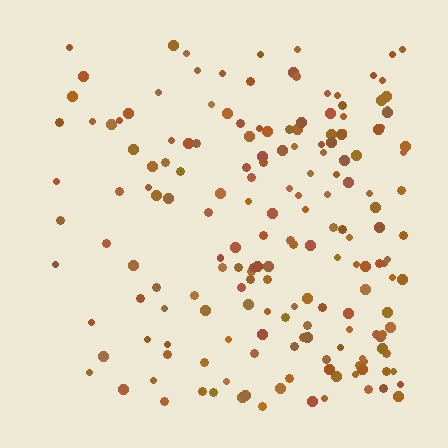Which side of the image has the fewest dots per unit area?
The left.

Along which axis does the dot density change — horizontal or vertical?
Horizontal.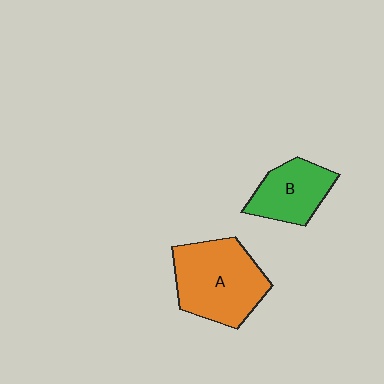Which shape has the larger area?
Shape A (orange).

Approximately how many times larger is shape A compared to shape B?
Approximately 1.6 times.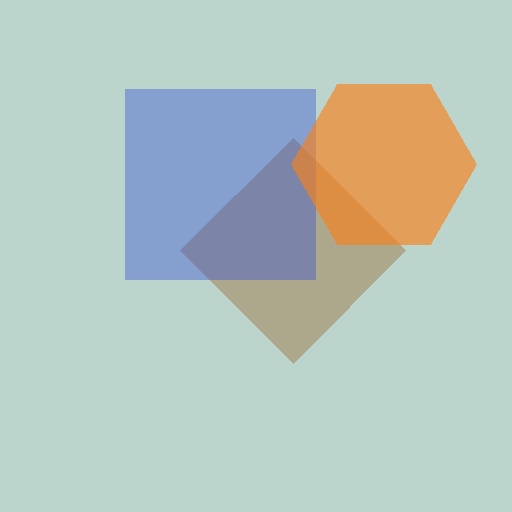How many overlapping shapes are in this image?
There are 3 overlapping shapes in the image.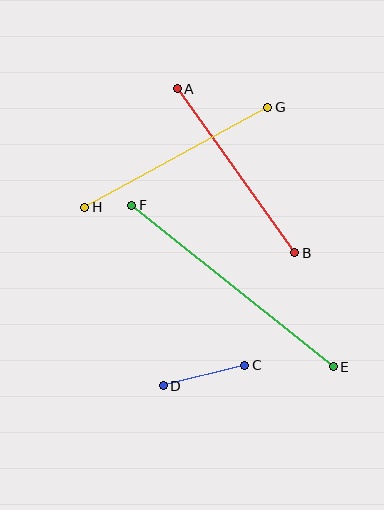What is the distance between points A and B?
The distance is approximately 202 pixels.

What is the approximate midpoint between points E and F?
The midpoint is at approximately (232, 286) pixels.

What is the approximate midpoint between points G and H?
The midpoint is at approximately (176, 157) pixels.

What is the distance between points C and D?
The distance is approximately 84 pixels.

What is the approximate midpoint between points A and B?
The midpoint is at approximately (236, 171) pixels.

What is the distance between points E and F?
The distance is approximately 258 pixels.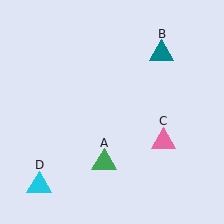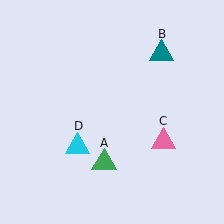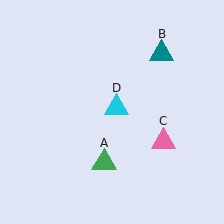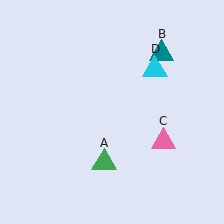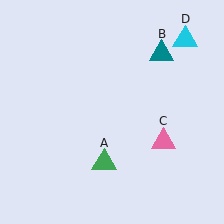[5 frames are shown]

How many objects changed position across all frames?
1 object changed position: cyan triangle (object D).